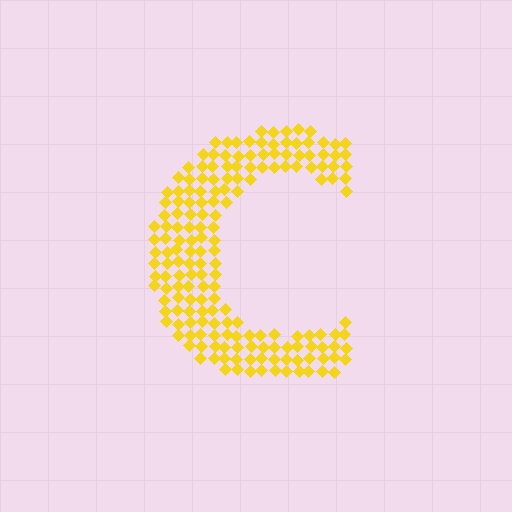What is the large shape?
The large shape is the letter C.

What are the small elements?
The small elements are diamonds.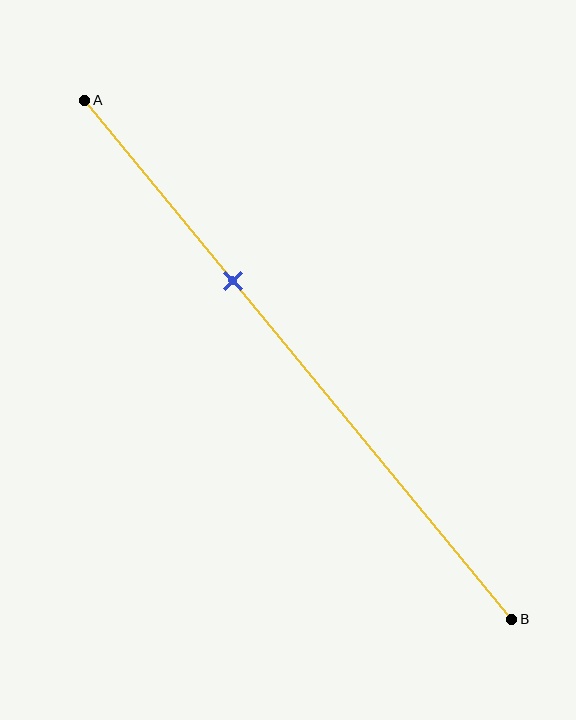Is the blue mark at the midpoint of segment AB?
No, the mark is at about 35% from A, not at the 50% midpoint.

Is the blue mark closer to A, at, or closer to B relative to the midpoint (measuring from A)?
The blue mark is closer to point A than the midpoint of segment AB.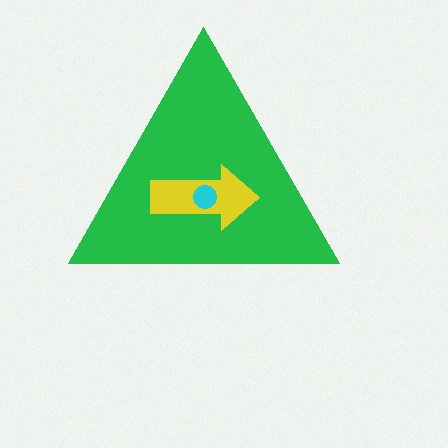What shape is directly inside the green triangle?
The yellow arrow.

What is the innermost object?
The cyan circle.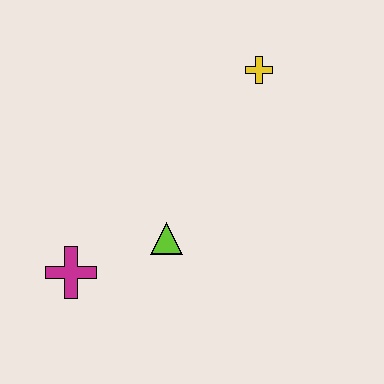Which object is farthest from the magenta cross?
The yellow cross is farthest from the magenta cross.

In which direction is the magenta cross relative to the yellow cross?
The magenta cross is below the yellow cross.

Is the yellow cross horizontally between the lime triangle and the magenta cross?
No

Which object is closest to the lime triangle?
The magenta cross is closest to the lime triangle.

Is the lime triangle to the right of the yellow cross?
No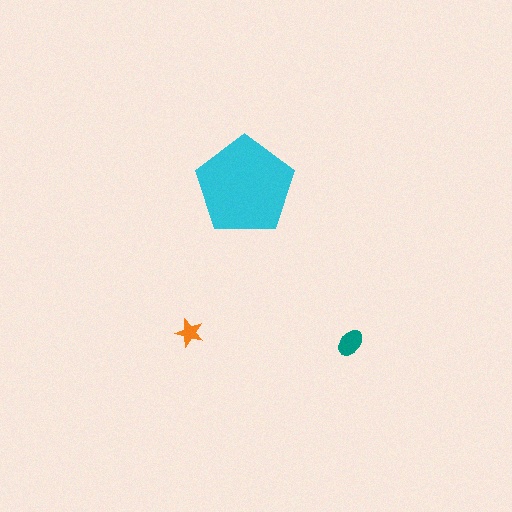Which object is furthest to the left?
The orange star is leftmost.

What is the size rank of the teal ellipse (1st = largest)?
2nd.